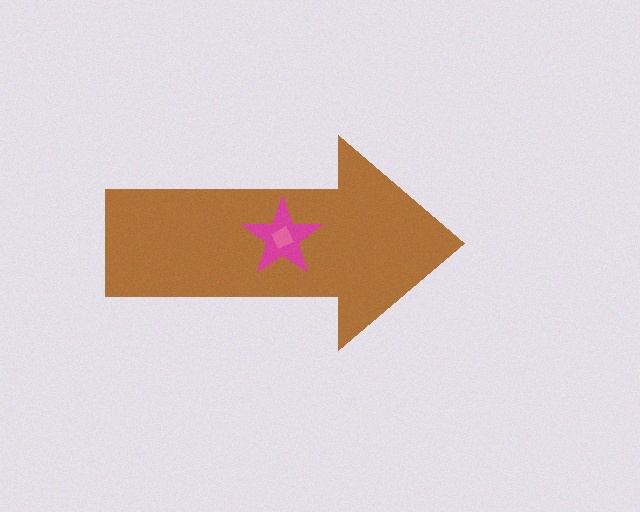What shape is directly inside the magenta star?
The pink diamond.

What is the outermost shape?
The brown arrow.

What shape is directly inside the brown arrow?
The magenta star.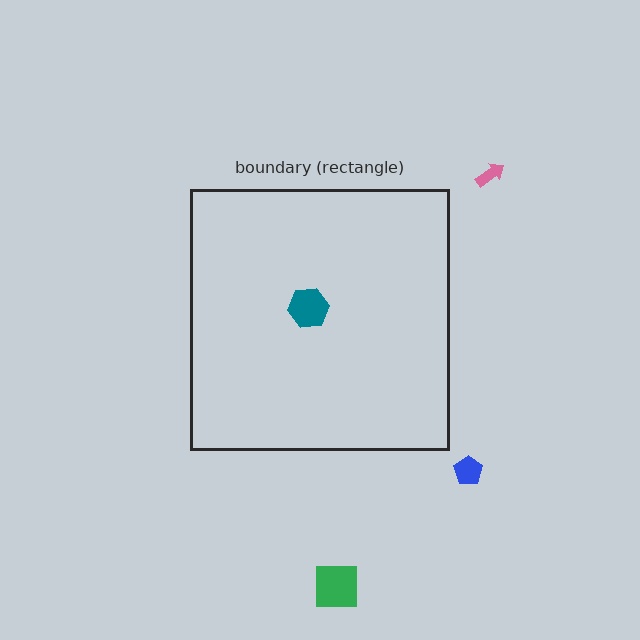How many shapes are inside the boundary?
1 inside, 3 outside.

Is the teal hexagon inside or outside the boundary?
Inside.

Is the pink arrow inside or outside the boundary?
Outside.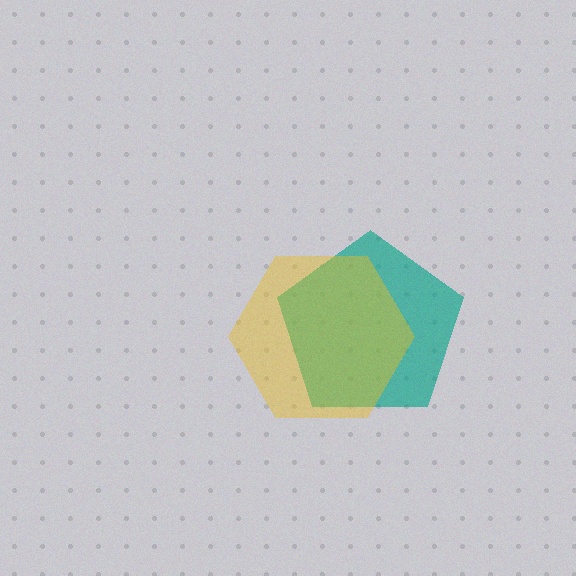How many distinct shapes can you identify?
There are 2 distinct shapes: a teal pentagon, a yellow hexagon.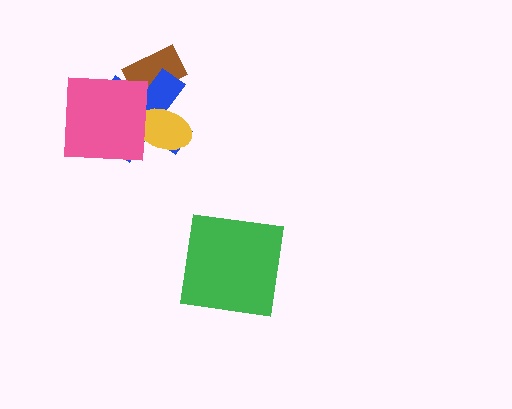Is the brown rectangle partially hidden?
Yes, it is partially covered by another shape.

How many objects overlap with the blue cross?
3 objects overlap with the blue cross.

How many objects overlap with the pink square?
2 objects overlap with the pink square.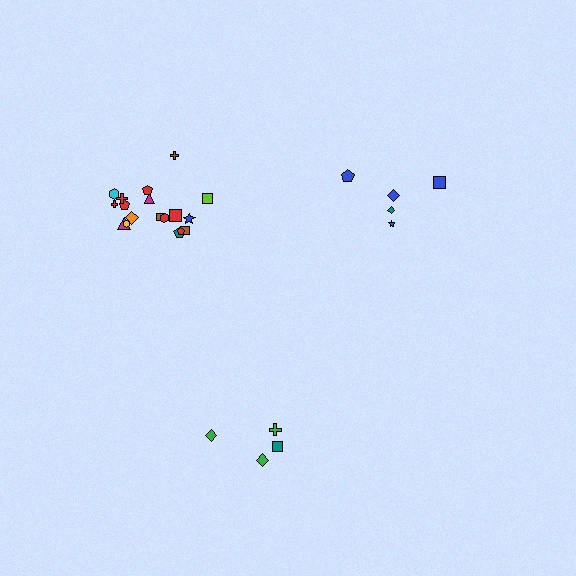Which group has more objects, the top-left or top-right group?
The top-left group.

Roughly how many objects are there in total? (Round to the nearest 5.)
Roughly 25 objects in total.